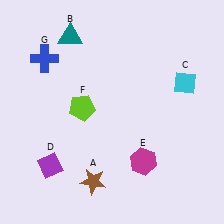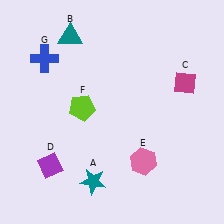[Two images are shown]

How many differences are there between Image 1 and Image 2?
There are 3 differences between the two images.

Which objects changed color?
A changed from brown to teal. C changed from cyan to magenta. E changed from magenta to pink.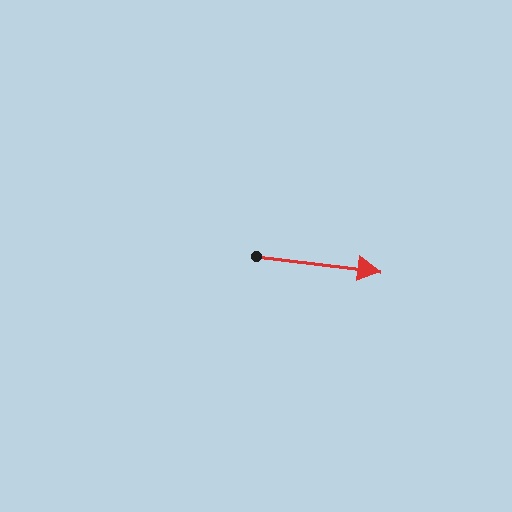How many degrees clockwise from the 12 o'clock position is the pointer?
Approximately 97 degrees.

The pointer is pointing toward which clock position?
Roughly 3 o'clock.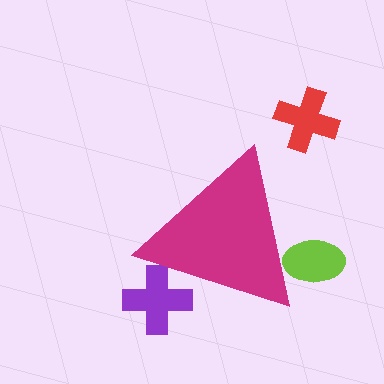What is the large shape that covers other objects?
A magenta triangle.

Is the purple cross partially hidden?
Yes, the purple cross is partially hidden behind the magenta triangle.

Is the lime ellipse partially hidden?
Yes, the lime ellipse is partially hidden behind the magenta triangle.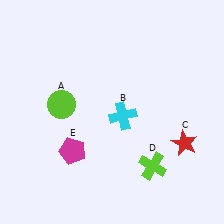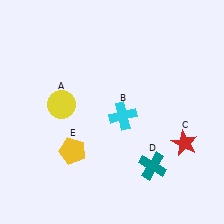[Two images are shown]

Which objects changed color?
A changed from lime to yellow. D changed from lime to teal. E changed from magenta to yellow.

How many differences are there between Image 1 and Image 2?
There are 3 differences between the two images.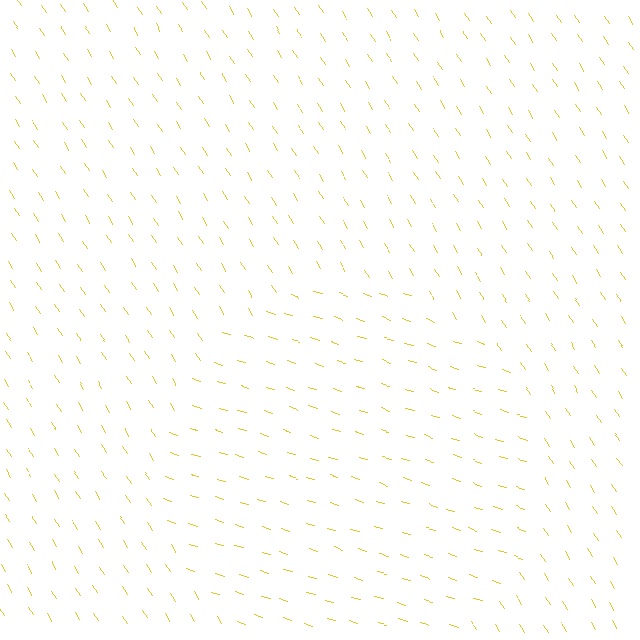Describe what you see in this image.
The image is filled with small yellow line segments. A circle region in the image has lines oriented differently from the surrounding lines, creating a visible texture boundary.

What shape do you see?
I see a circle.